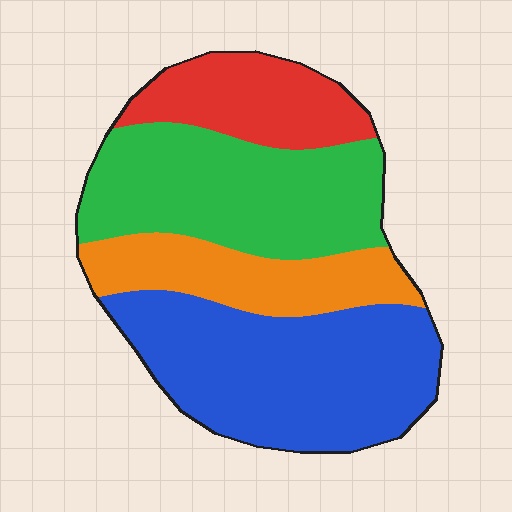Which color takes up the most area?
Blue, at roughly 35%.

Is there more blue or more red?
Blue.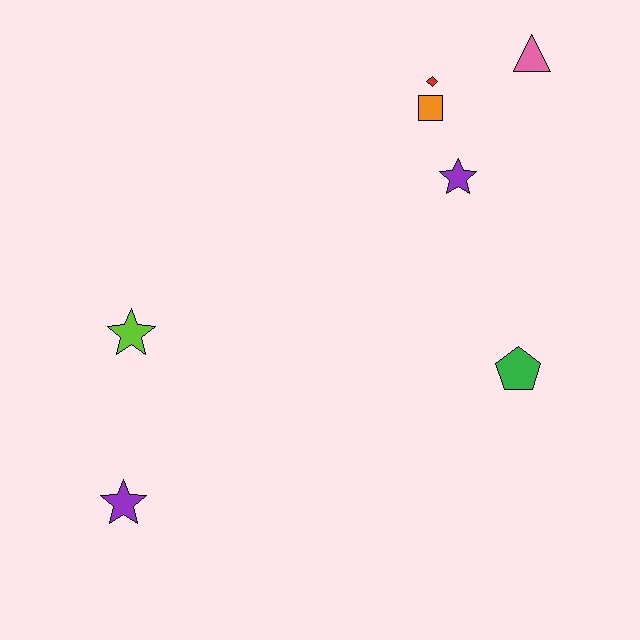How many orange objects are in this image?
There is 1 orange object.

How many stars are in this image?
There are 3 stars.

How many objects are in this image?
There are 7 objects.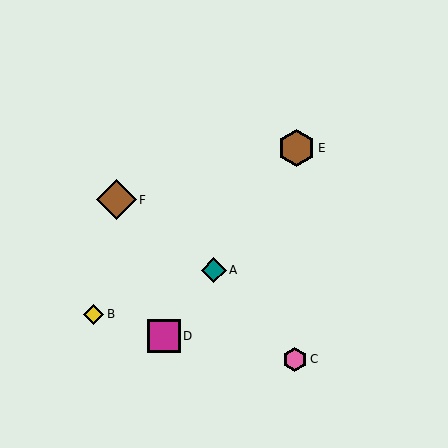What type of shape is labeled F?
Shape F is a brown diamond.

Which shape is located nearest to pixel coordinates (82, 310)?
The yellow diamond (labeled B) at (93, 314) is nearest to that location.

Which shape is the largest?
The brown diamond (labeled F) is the largest.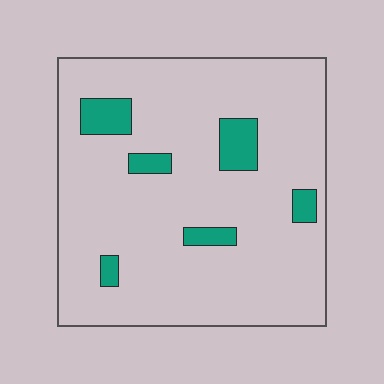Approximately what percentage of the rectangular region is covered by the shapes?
Approximately 10%.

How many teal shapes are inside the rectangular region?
6.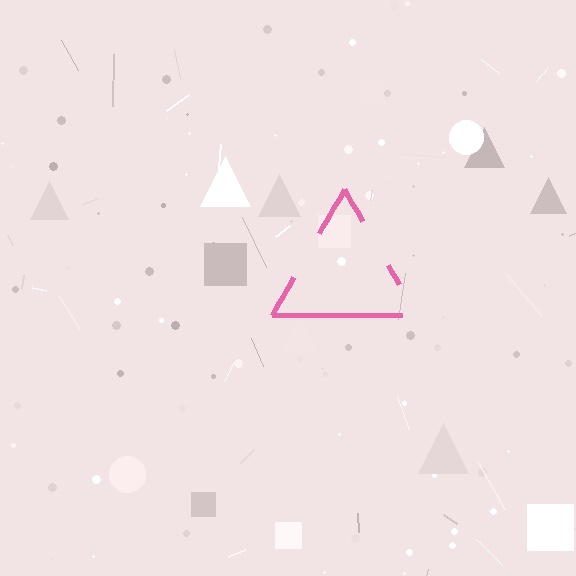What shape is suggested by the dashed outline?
The dashed outline suggests a triangle.